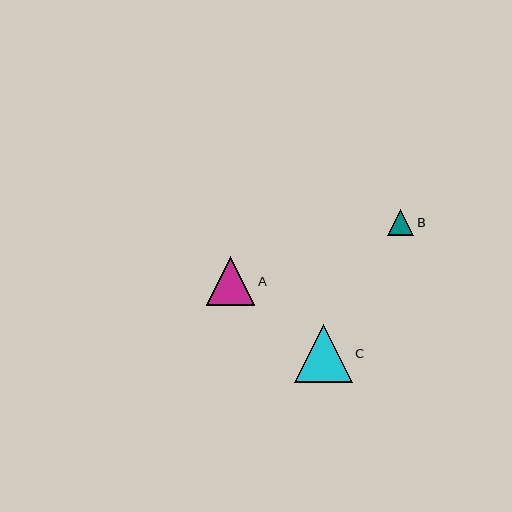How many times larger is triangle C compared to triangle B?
Triangle C is approximately 2.2 times the size of triangle B.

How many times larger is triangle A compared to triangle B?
Triangle A is approximately 1.8 times the size of triangle B.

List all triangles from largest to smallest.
From largest to smallest: C, A, B.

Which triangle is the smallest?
Triangle B is the smallest with a size of approximately 26 pixels.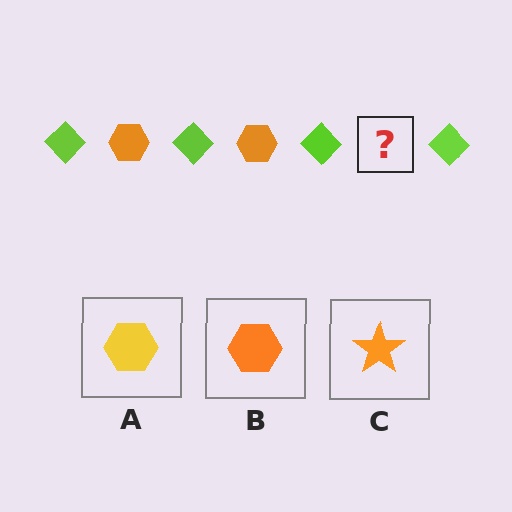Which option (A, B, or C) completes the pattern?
B.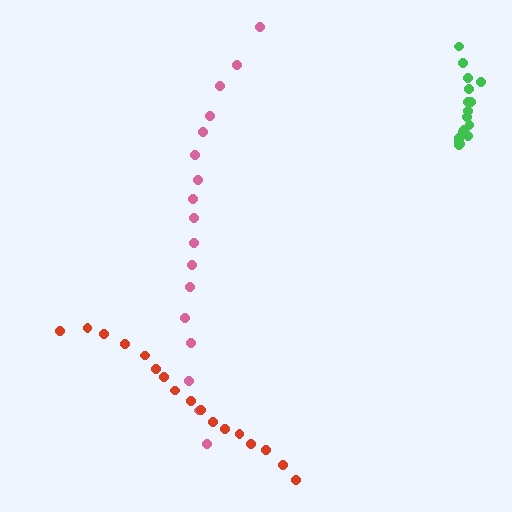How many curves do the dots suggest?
There are 3 distinct paths.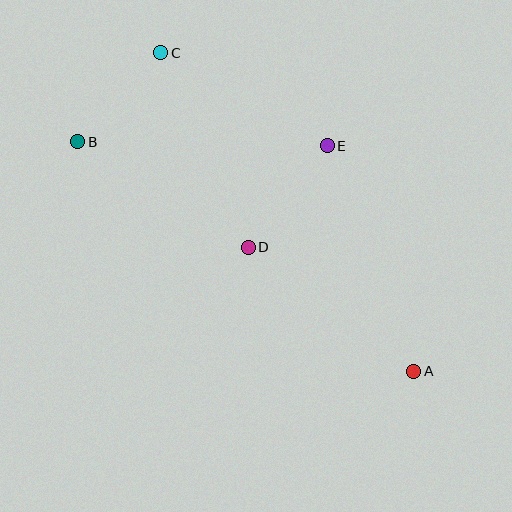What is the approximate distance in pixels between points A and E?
The distance between A and E is approximately 241 pixels.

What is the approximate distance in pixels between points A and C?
The distance between A and C is approximately 407 pixels.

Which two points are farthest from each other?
Points A and B are farthest from each other.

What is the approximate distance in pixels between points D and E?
The distance between D and E is approximately 129 pixels.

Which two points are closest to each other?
Points B and C are closest to each other.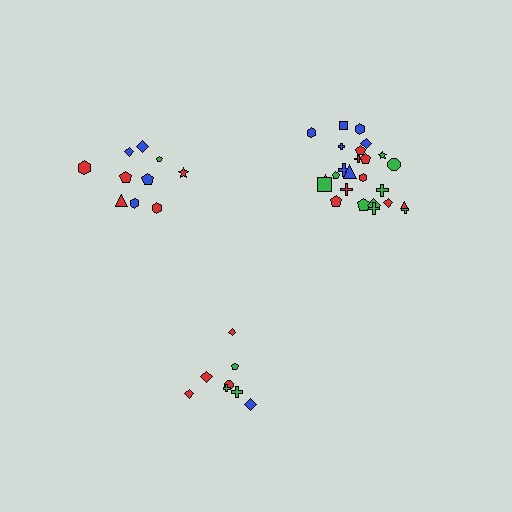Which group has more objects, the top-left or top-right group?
The top-right group.